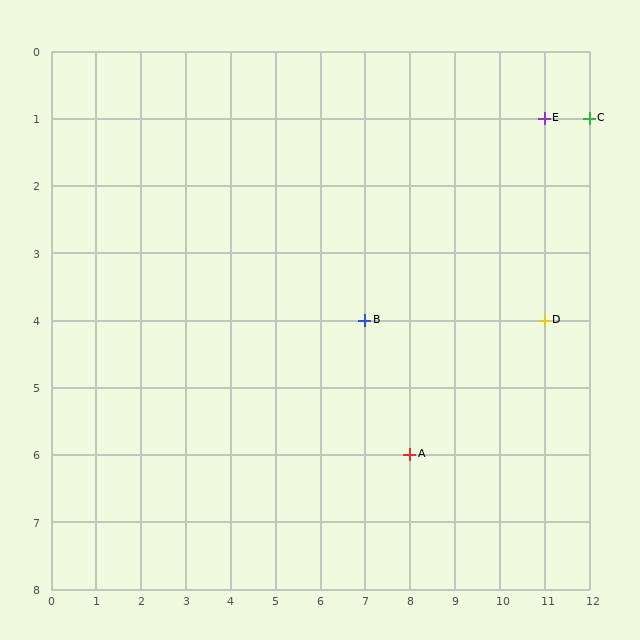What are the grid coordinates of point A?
Point A is at grid coordinates (8, 6).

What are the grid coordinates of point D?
Point D is at grid coordinates (11, 4).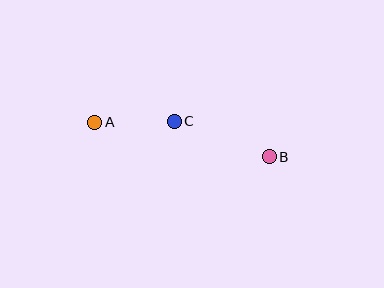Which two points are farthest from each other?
Points A and B are farthest from each other.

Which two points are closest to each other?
Points A and C are closest to each other.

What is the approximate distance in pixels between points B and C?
The distance between B and C is approximately 102 pixels.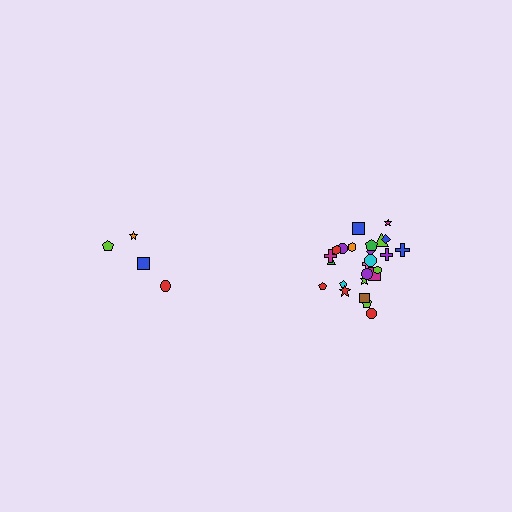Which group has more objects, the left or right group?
The right group.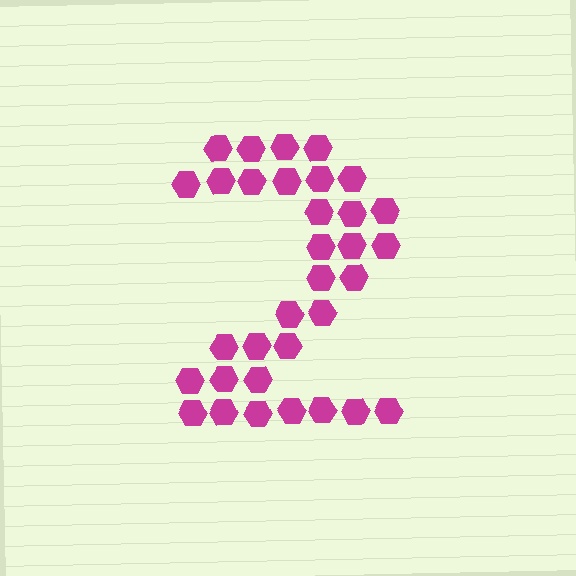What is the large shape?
The large shape is the digit 2.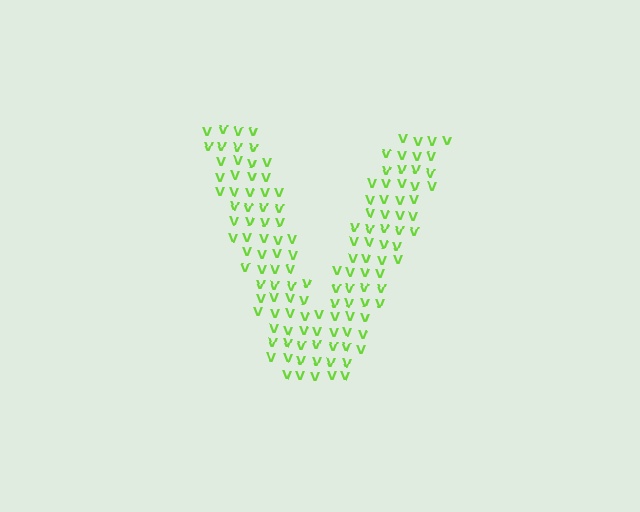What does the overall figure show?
The overall figure shows the letter V.